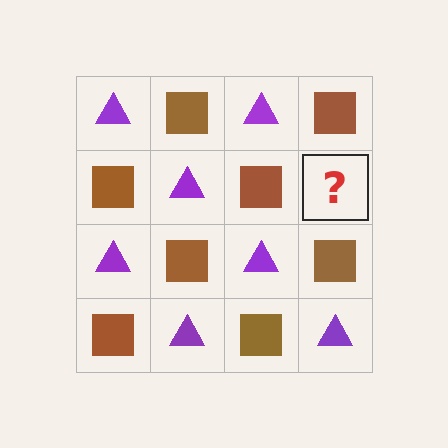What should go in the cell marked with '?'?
The missing cell should contain a purple triangle.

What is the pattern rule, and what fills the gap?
The rule is that it alternates purple triangle and brown square in a checkerboard pattern. The gap should be filled with a purple triangle.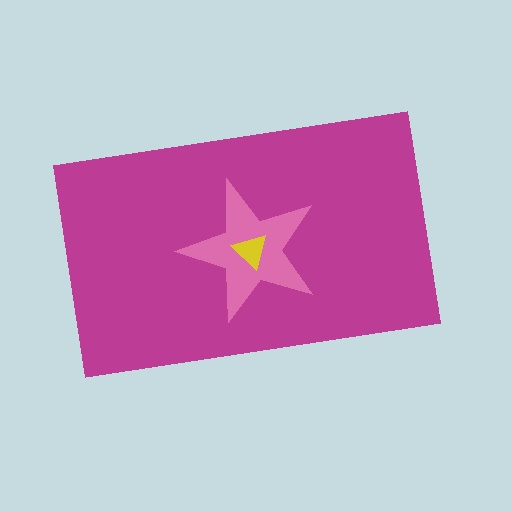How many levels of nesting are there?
3.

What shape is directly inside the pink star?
The yellow triangle.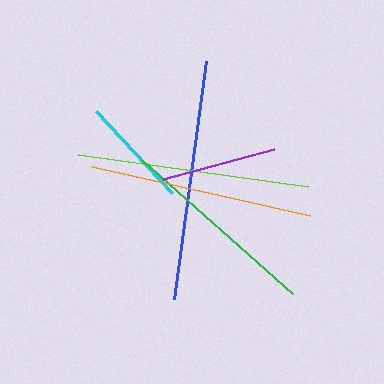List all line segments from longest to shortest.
From longest to shortest: blue, lime, orange, green, purple, cyan.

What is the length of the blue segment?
The blue segment is approximately 240 pixels long.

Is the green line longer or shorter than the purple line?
The green line is longer than the purple line.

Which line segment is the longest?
The blue line is the longest at approximately 240 pixels.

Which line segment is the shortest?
The cyan line is the shortest at approximately 113 pixels.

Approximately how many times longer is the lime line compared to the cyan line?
The lime line is approximately 2.1 times the length of the cyan line.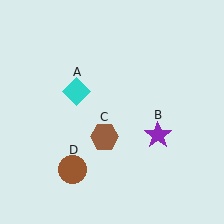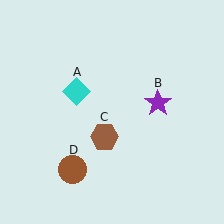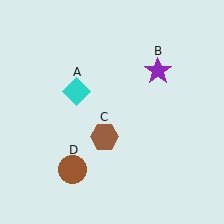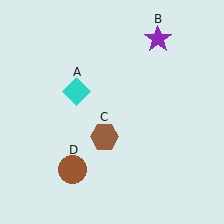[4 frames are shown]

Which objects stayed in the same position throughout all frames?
Cyan diamond (object A) and brown hexagon (object C) and brown circle (object D) remained stationary.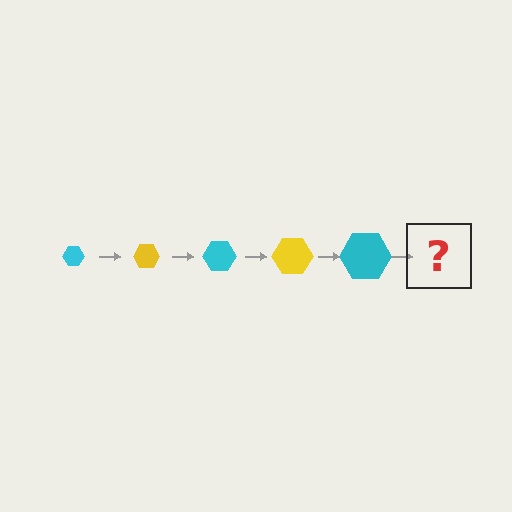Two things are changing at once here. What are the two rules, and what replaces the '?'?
The two rules are that the hexagon grows larger each step and the color cycles through cyan and yellow. The '?' should be a yellow hexagon, larger than the previous one.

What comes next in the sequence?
The next element should be a yellow hexagon, larger than the previous one.